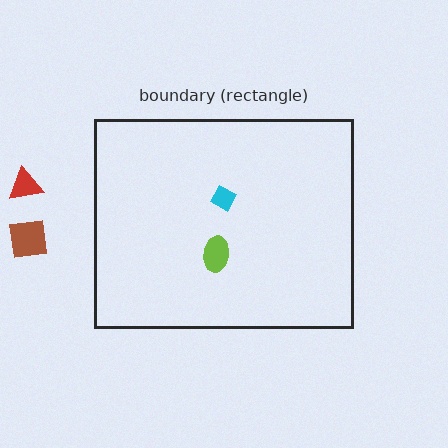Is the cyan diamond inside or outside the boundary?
Inside.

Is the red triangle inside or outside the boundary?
Outside.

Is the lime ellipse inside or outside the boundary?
Inside.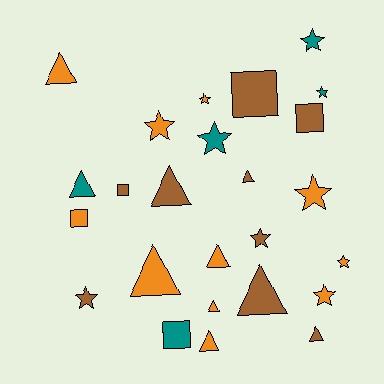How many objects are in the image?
There are 25 objects.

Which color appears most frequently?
Orange, with 11 objects.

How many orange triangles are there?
There are 5 orange triangles.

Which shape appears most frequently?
Triangle, with 10 objects.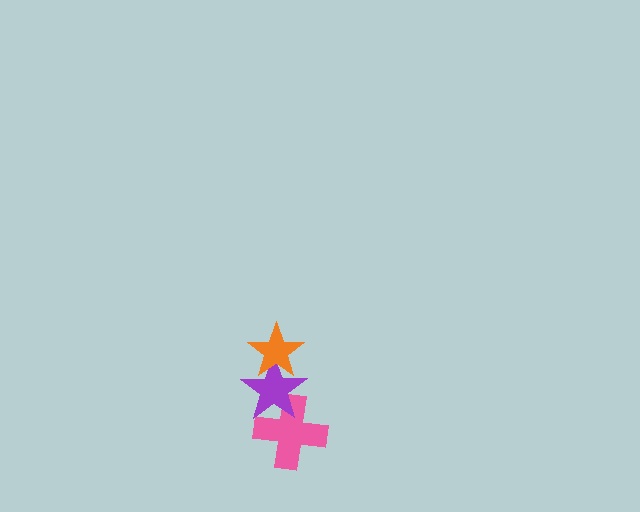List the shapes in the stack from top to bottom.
From top to bottom: the orange star, the purple star, the pink cross.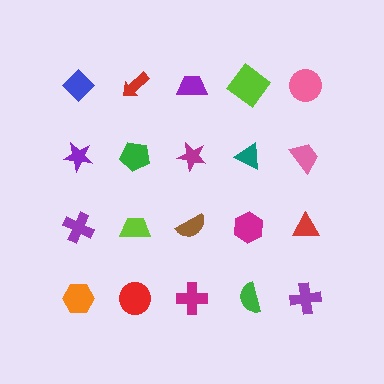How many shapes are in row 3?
5 shapes.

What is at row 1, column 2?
A red arrow.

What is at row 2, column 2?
A green pentagon.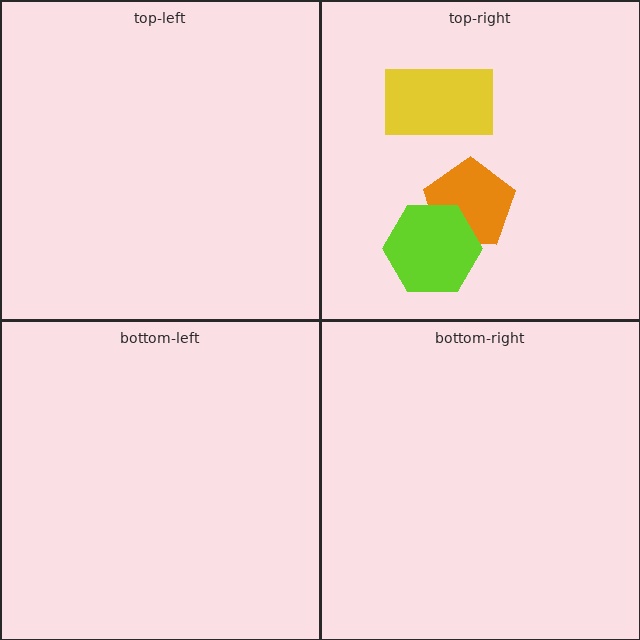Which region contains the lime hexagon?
The top-right region.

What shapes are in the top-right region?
The orange pentagon, the lime hexagon, the yellow rectangle.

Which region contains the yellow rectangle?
The top-right region.